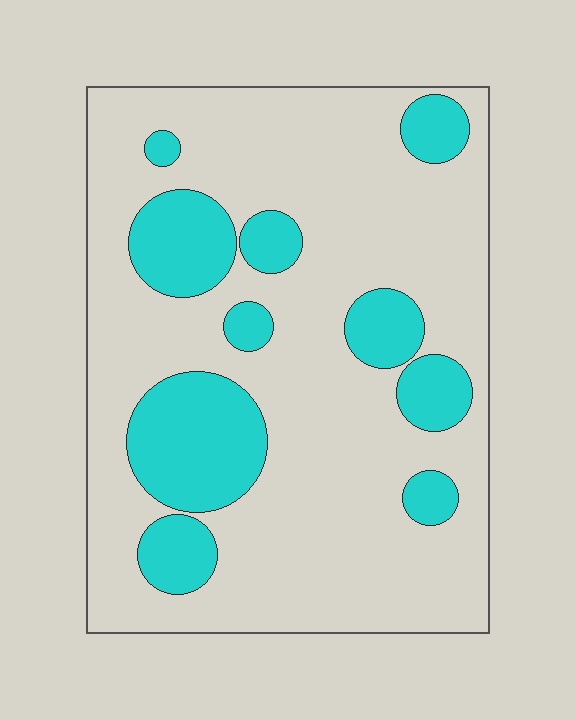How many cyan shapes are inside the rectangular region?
10.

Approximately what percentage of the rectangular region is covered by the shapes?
Approximately 25%.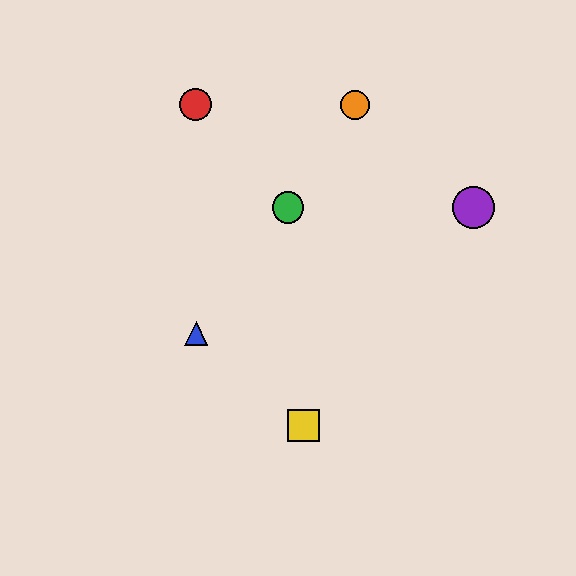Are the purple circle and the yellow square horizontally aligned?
No, the purple circle is at y≈208 and the yellow square is at y≈426.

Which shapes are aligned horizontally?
The green circle, the purple circle are aligned horizontally.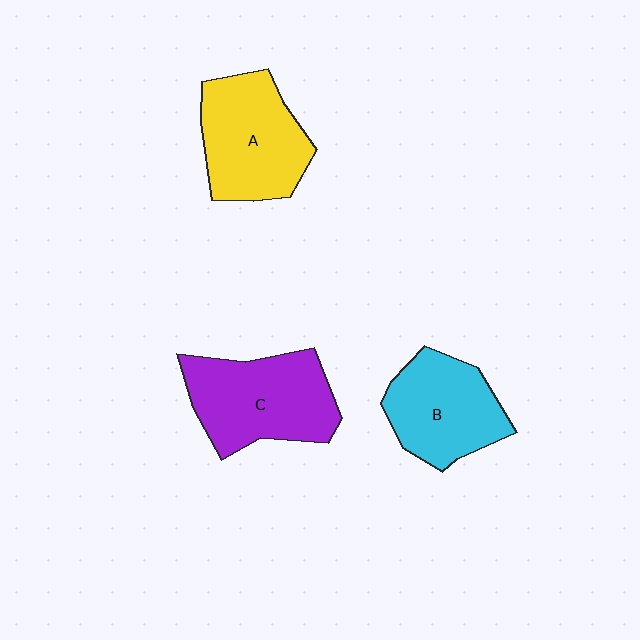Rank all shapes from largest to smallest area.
From largest to smallest: C (purple), A (yellow), B (cyan).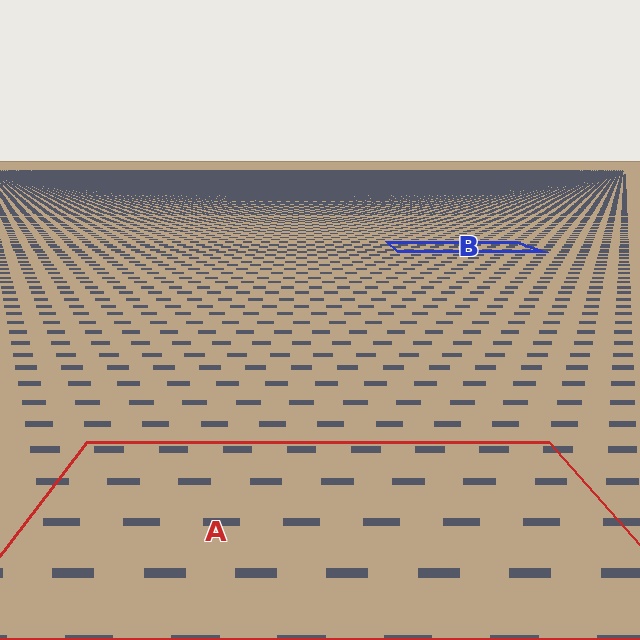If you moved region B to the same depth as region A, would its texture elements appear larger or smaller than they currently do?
They would appear larger. At a closer depth, the same texture elements are projected at a bigger on-screen size.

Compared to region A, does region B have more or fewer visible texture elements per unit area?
Region B has more texture elements per unit area — they are packed more densely because it is farther away.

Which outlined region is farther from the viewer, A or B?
Region B is farther from the viewer — the texture elements inside it appear smaller and more densely packed.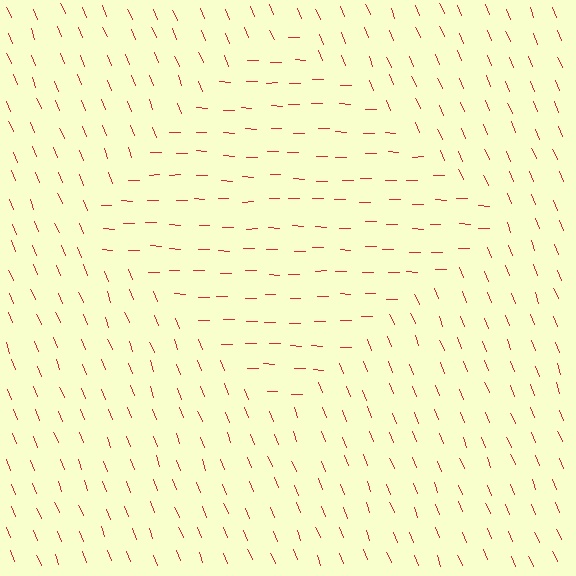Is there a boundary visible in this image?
Yes, there is a texture boundary formed by a change in line orientation.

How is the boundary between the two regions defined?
The boundary is defined purely by a change in line orientation (approximately 67 degrees difference). All lines are the same color and thickness.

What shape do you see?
I see a diamond.